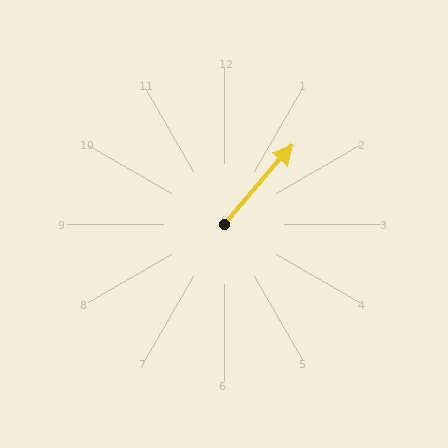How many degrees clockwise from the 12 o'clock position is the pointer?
Approximately 41 degrees.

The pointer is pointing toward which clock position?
Roughly 1 o'clock.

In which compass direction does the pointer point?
Northeast.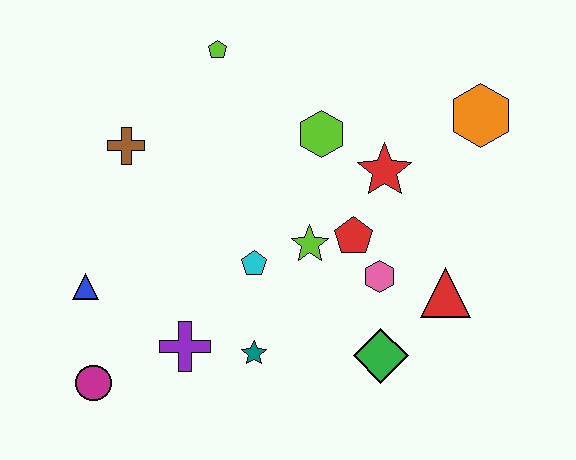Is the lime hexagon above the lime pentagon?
No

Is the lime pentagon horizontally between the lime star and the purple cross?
Yes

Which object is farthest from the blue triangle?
The orange hexagon is farthest from the blue triangle.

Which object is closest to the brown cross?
The lime pentagon is closest to the brown cross.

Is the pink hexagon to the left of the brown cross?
No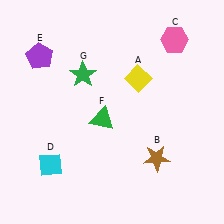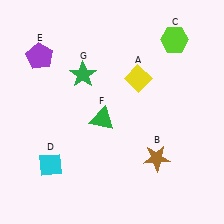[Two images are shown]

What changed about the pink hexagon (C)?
In Image 1, C is pink. In Image 2, it changed to lime.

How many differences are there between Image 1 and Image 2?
There is 1 difference between the two images.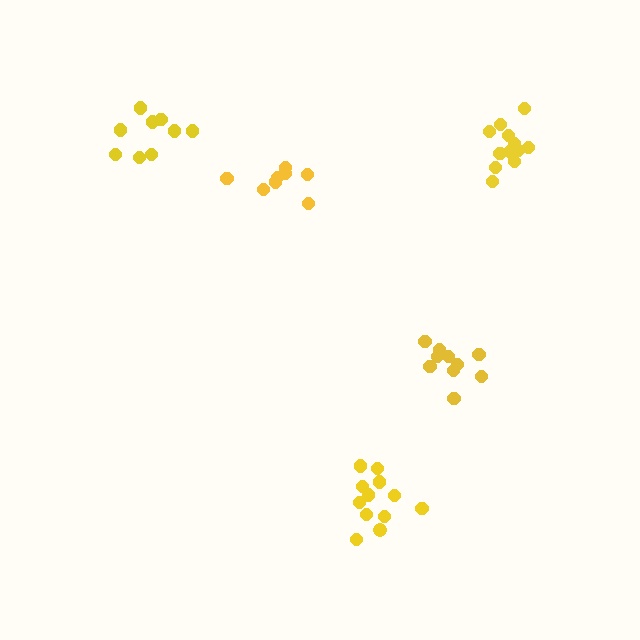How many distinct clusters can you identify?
There are 5 distinct clusters.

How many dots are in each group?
Group 1: 10 dots, Group 2: 9 dots, Group 3: 13 dots, Group 4: 12 dots, Group 5: 8 dots (52 total).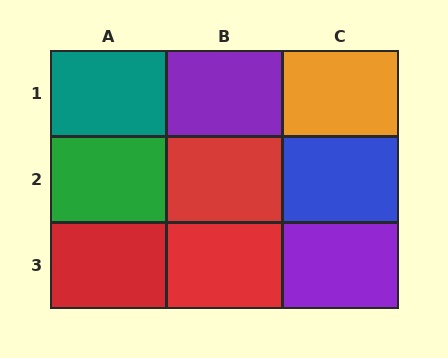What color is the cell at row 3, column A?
Red.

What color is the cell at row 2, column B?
Red.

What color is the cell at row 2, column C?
Blue.